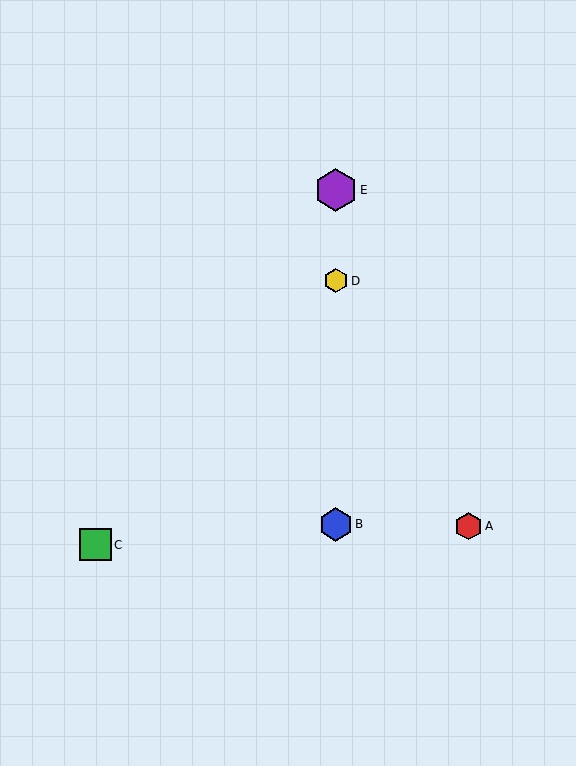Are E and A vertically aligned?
No, E is at x≈336 and A is at x≈468.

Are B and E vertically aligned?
Yes, both are at x≈336.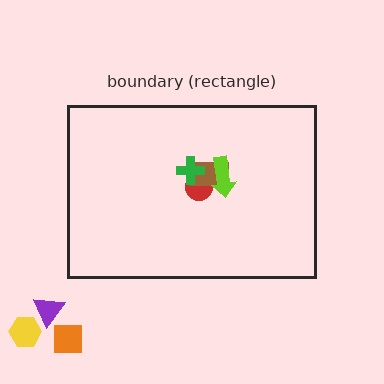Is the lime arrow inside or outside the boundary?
Inside.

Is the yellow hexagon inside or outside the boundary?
Outside.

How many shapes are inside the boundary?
4 inside, 3 outside.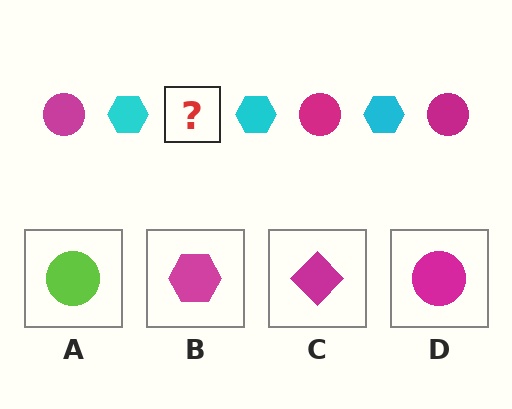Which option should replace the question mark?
Option D.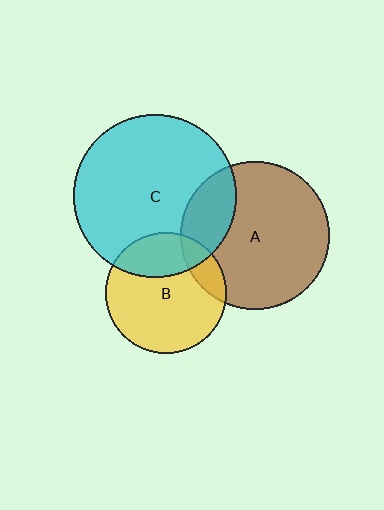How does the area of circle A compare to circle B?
Approximately 1.5 times.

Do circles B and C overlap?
Yes.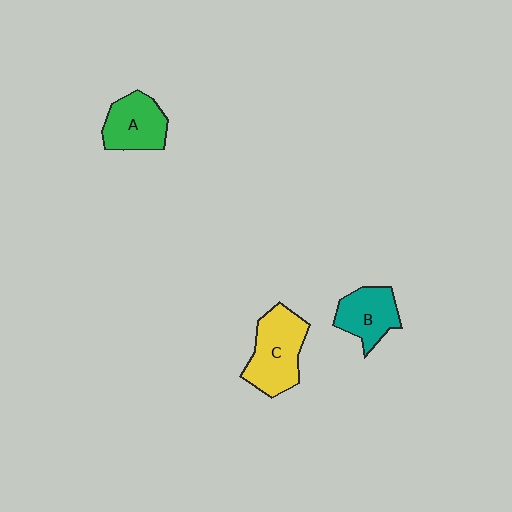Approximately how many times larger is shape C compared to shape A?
Approximately 1.3 times.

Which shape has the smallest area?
Shape B (teal).